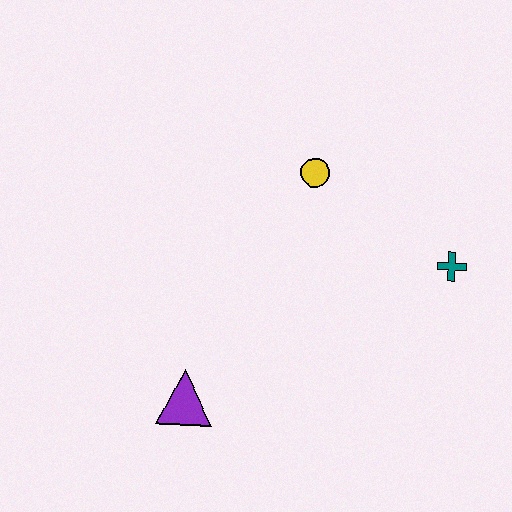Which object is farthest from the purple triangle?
The teal cross is farthest from the purple triangle.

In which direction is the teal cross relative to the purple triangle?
The teal cross is to the right of the purple triangle.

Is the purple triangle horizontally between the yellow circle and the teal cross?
No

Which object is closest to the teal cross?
The yellow circle is closest to the teal cross.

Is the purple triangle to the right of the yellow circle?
No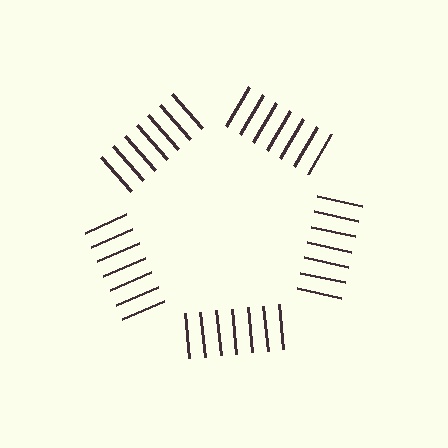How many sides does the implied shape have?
5 sides — the line-ends trace a pentagon.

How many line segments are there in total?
35 — 7 along each of the 5 edges.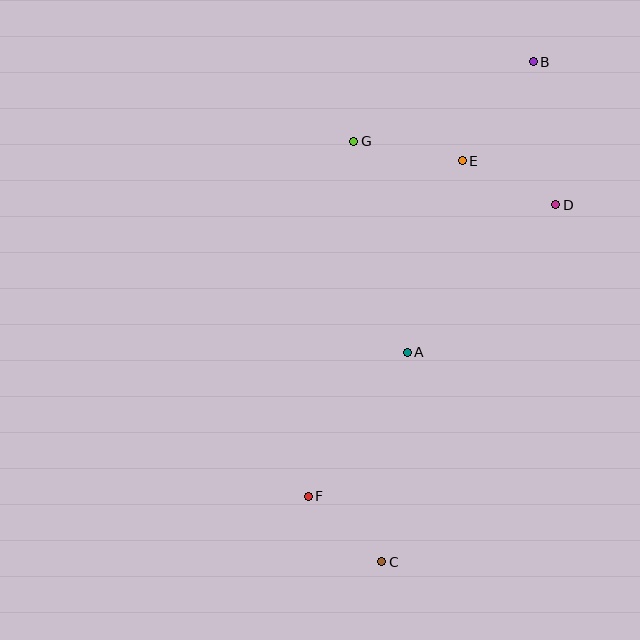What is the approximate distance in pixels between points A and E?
The distance between A and E is approximately 199 pixels.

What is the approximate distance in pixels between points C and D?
The distance between C and D is approximately 397 pixels.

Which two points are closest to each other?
Points C and F are closest to each other.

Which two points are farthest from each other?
Points B and C are farthest from each other.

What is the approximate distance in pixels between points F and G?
The distance between F and G is approximately 358 pixels.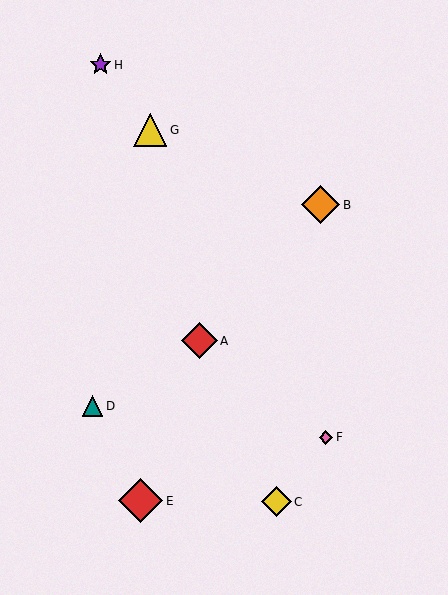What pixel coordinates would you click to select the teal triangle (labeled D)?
Click at (93, 406) to select the teal triangle D.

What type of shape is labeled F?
Shape F is a pink diamond.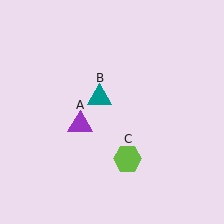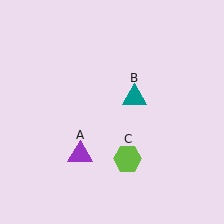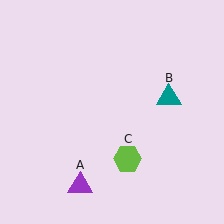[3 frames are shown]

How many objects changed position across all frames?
2 objects changed position: purple triangle (object A), teal triangle (object B).